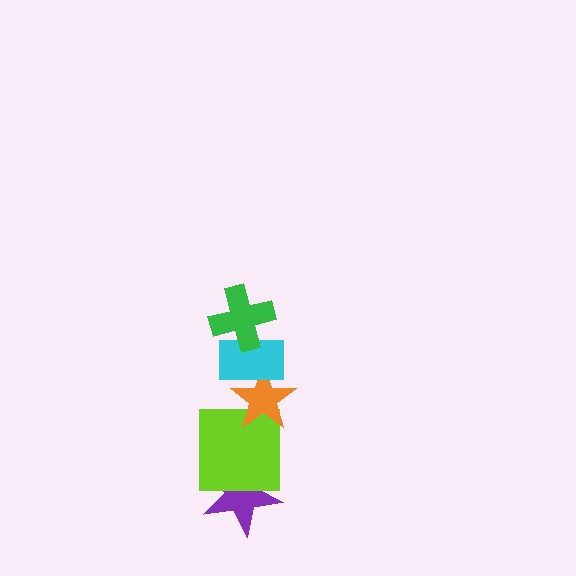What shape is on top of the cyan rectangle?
The green cross is on top of the cyan rectangle.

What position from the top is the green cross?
The green cross is 1st from the top.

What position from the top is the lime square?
The lime square is 4th from the top.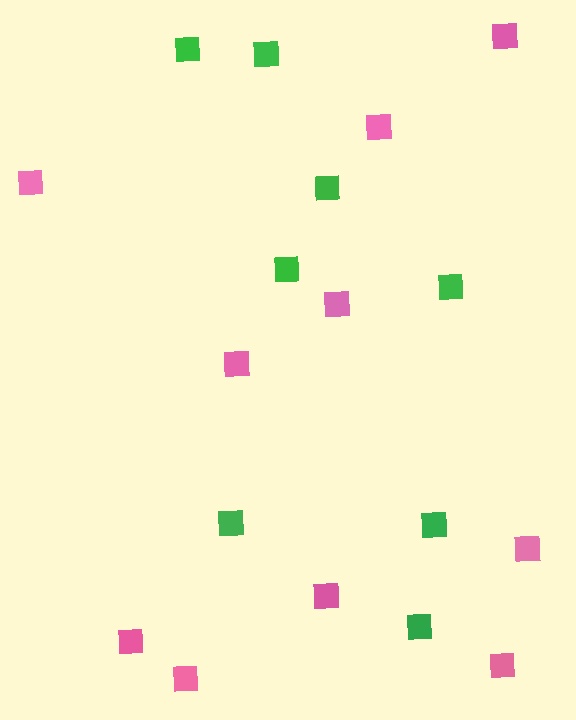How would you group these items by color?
There are 2 groups: one group of green squares (8) and one group of pink squares (10).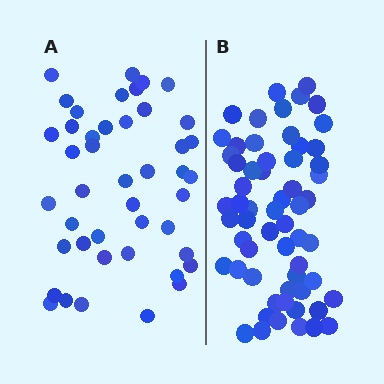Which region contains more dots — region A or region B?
Region B (the right region) has more dots.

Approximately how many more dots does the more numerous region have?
Region B has approximately 15 more dots than region A.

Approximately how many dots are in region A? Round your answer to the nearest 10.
About 40 dots. (The exact count is 44, which rounds to 40.)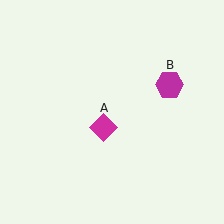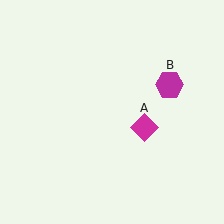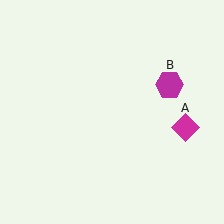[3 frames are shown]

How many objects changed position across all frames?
1 object changed position: magenta diamond (object A).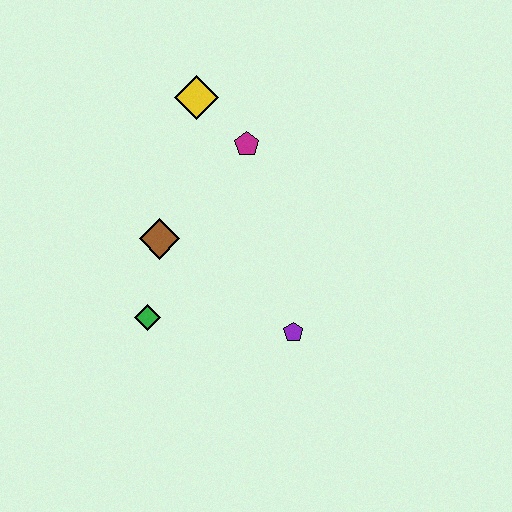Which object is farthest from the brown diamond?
The purple pentagon is farthest from the brown diamond.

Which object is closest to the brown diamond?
The green diamond is closest to the brown diamond.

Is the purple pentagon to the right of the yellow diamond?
Yes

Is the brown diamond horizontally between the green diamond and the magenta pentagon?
Yes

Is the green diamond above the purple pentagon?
Yes